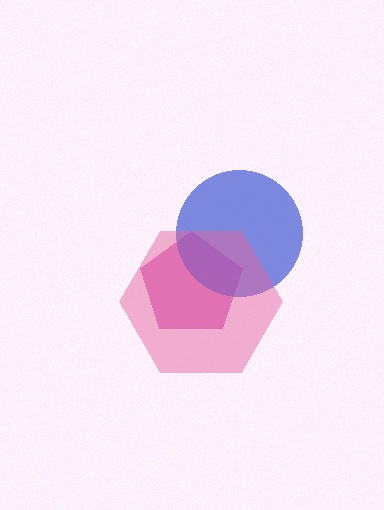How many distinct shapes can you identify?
There are 3 distinct shapes: a magenta pentagon, a blue circle, a pink hexagon.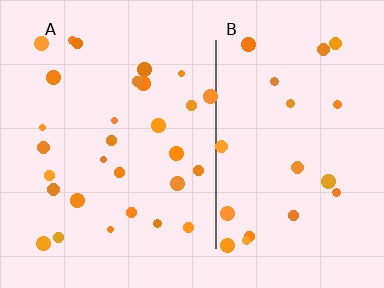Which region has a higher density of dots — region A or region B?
A (the left).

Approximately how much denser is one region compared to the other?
Approximately 1.4× — region A over region B.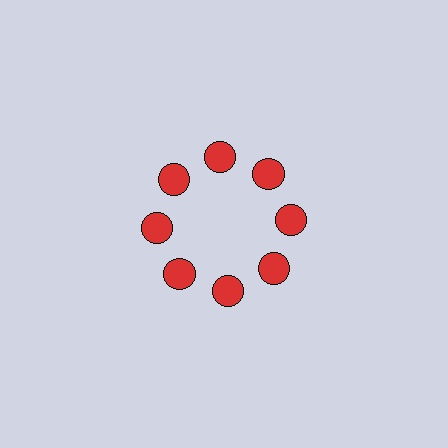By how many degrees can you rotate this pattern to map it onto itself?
The pattern maps onto itself every 45 degrees of rotation.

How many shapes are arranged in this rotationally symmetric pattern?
There are 8 shapes, arranged in 8 groups of 1.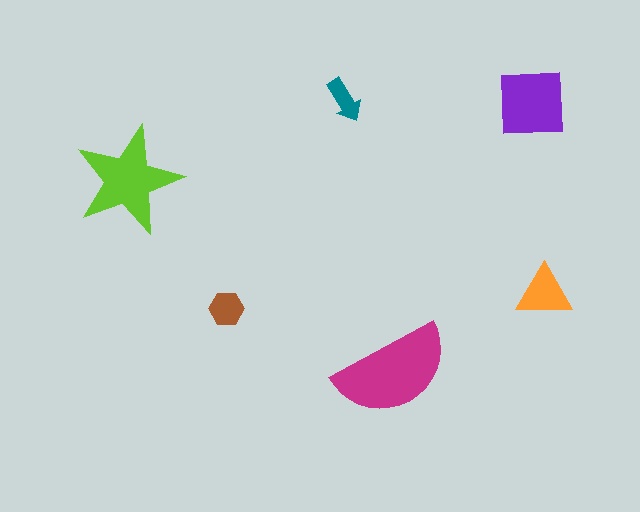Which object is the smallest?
The teal arrow.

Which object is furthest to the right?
The orange triangle is rightmost.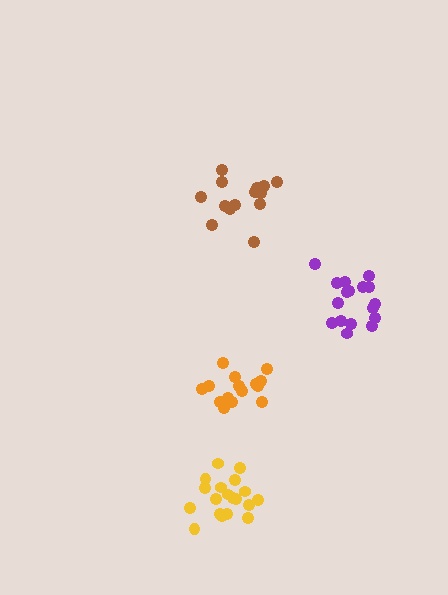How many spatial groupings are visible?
There are 4 spatial groupings.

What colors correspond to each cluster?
The clusters are colored: purple, brown, yellow, orange.